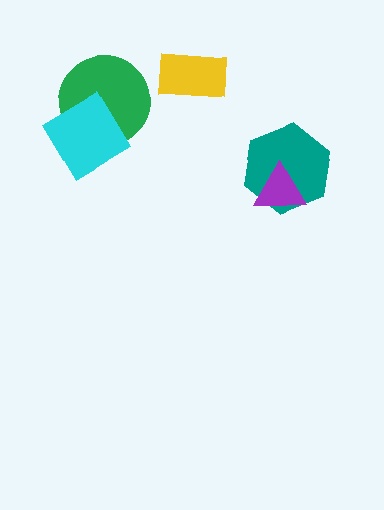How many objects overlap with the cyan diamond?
1 object overlaps with the cyan diamond.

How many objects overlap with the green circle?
1 object overlaps with the green circle.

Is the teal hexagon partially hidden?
Yes, it is partially covered by another shape.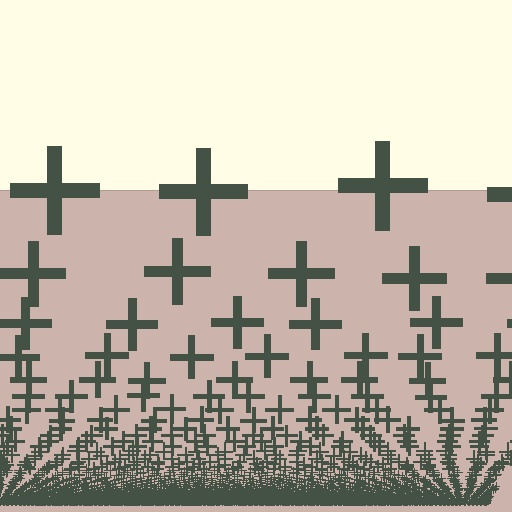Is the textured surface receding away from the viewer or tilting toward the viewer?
The surface appears to tilt toward the viewer. Texture elements get larger and sparser toward the top.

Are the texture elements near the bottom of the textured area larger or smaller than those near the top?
Smaller. The gradient is inverted — elements near the bottom are smaller and denser.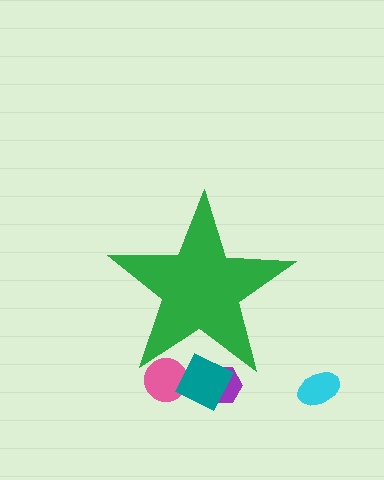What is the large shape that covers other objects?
A green star.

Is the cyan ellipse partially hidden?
No, the cyan ellipse is fully visible.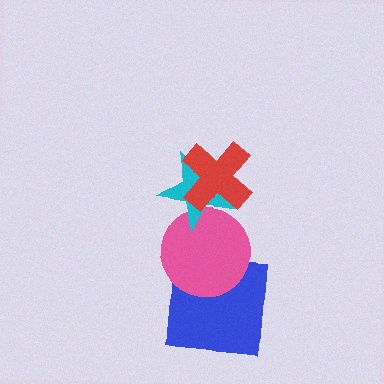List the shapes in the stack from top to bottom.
From top to bottom: the red cross, the cyan star, the pink circle, the blue square.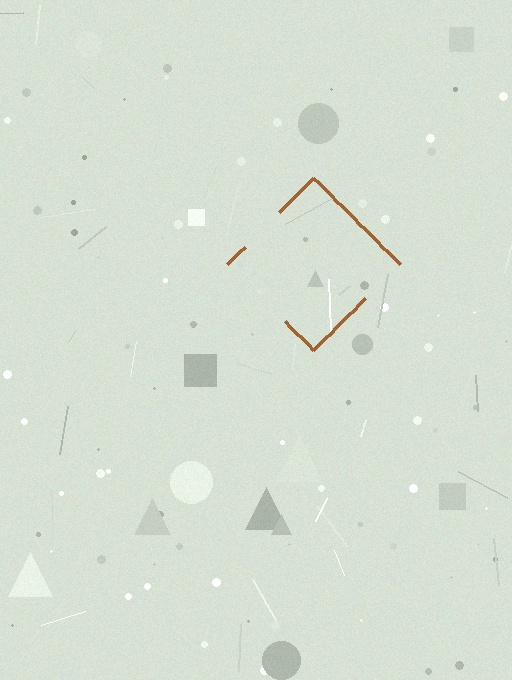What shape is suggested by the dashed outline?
The dashed outline suggests a diamond.